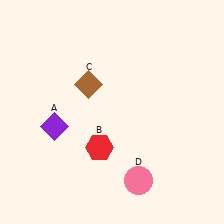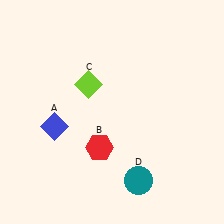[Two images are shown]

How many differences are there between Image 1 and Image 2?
There are 3 differences between the two images.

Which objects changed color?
A changed from purple to blue. C changed from brown to lime. D changed from pink to teal.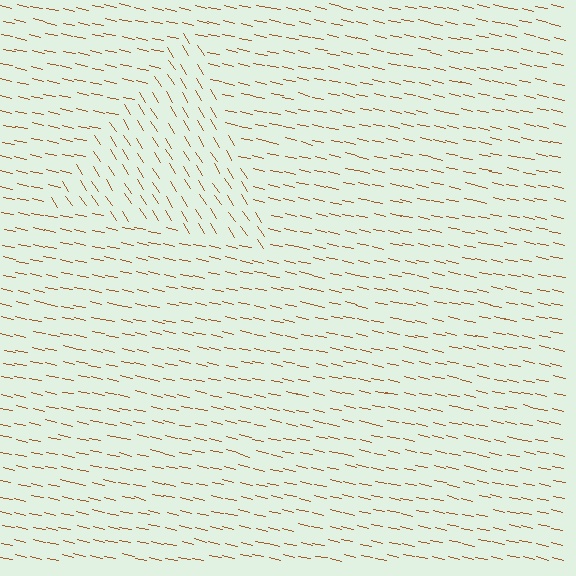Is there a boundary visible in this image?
Yes, there is a texture boundary formed by a change in line orientation.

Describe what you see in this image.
The image is filled with small brown line segments. A triangle region in the image has lines oriented differently from the surrounding lines, creating a visible texture boundary.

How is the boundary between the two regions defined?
The boundary is defined purely by a change in line orientation (approximately 45 degrees difference). All lines are the same color and thickness.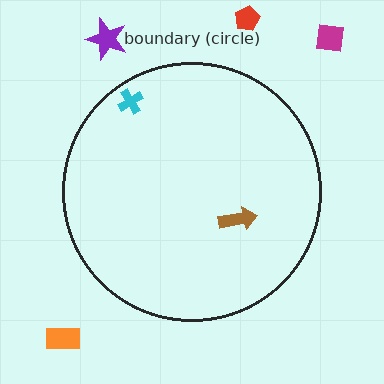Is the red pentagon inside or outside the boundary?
Outside.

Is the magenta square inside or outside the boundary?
Outside.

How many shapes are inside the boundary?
2 inside, 4 outside.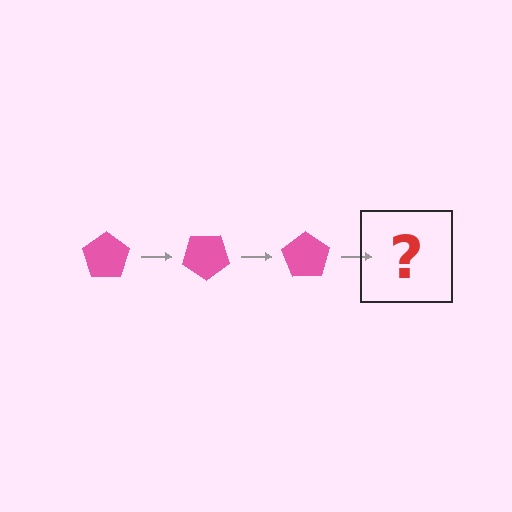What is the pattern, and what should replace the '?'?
The pattern is that the pentagon rotates 35 degrees each step. The '?' should be a pink pentagon rotated 105 degrees.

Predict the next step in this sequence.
The next step is a pink pentagon rotated 105 degrees.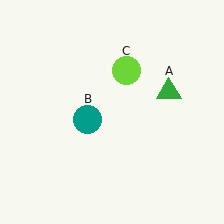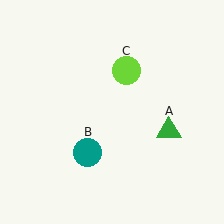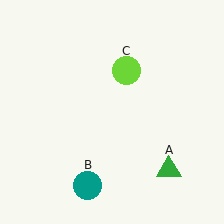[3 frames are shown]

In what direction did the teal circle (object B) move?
The teal circle (object B) moved down.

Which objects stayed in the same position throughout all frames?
Lime circle (object C) remained stationary.